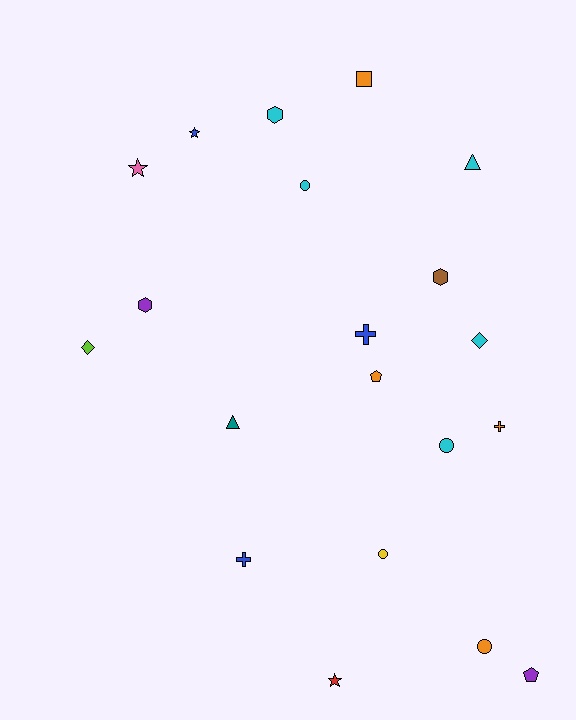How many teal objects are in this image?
There is 1 teal object.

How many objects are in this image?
There are 20 objects.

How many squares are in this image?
There is 1 square.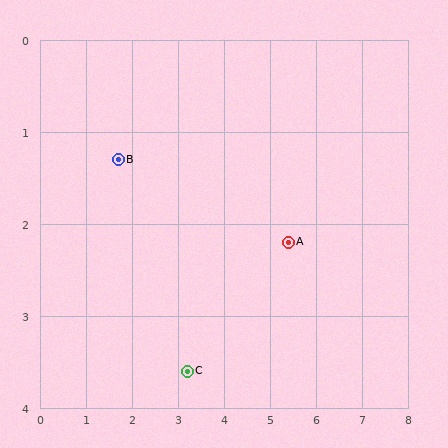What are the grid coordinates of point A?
Point A is at approximately (5.4, 2.2).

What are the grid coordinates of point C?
Point C is at approximately (3.2, 3.6).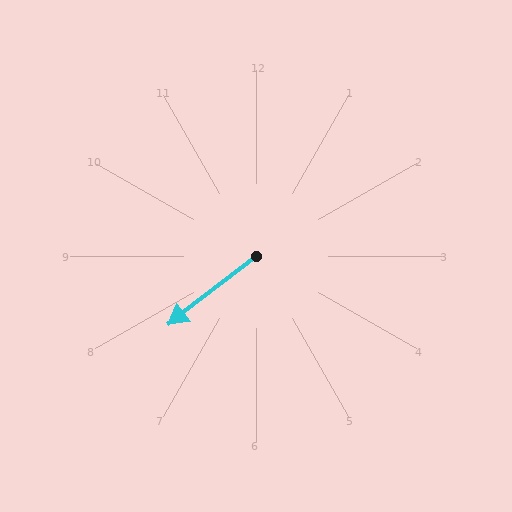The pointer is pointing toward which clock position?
Roughly 8 o'clock.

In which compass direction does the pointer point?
Southwest.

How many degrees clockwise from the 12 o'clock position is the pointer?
Approximately 232 degrees.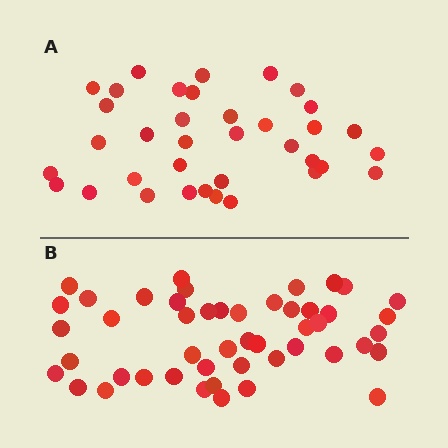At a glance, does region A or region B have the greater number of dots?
Region B (the bottom region) has more dots.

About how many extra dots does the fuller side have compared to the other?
Region B has roughly 12 or so more dots than region A.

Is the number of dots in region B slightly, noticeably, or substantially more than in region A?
Region B has noticeably more, but not dramatically so. The ratio is roughly 1.3 to 1.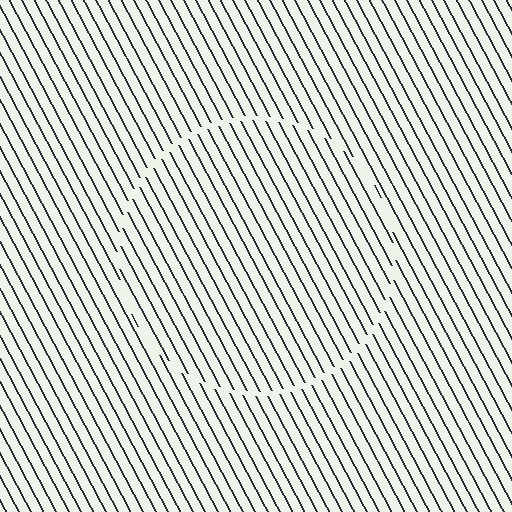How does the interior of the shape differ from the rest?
The interior of the shape contains the same grating, shifted by half a period — the contour is defined by the phase discontinuity where line-ends from the inner and outer gratings abut.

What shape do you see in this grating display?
An illusory circle. The interior of the shape contains the same grating, shifted by half a period — the contour is defined by the phase discontinuity where line-ends from the inner and outer gratings abut.